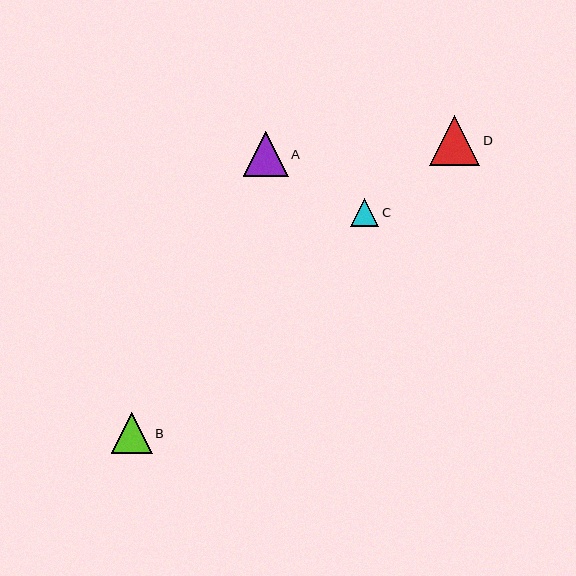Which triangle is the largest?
Triangle D is the largest with a size of approximately 51 pixels.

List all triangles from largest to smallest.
From largest to smallest: D, A, B, C.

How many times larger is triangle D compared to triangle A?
Triangle D is approximately 1.1 times the size of triangle A.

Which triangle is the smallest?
Triangle C is the smallest with a size of approximately 28 pixels.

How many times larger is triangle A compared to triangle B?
Triangle A is approximately 1.1 times the size of triangle B.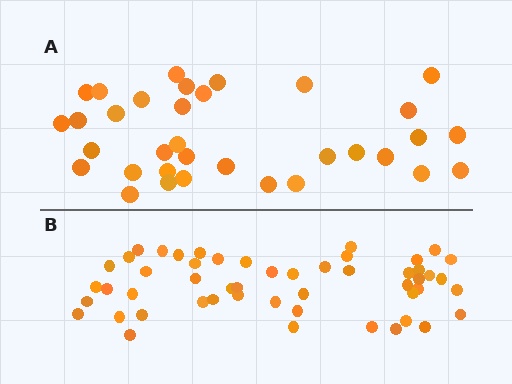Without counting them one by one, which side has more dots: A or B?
Region B (the bottom region) has more dots.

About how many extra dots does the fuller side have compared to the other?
Region B has approximately 15 more dots than region A.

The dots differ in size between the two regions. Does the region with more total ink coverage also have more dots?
No. Region A has more total ink coverage because its dots are larger, but region B actually contains more individual dots. Total area can be misleading — the number of items is what matters here.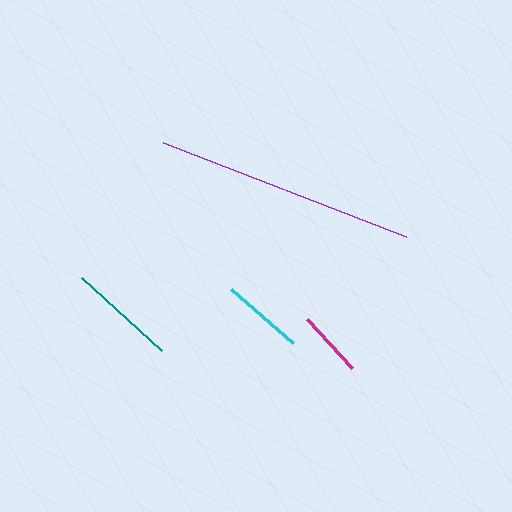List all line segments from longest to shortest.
From longest to shortest: purple, teal, cyan, magenta.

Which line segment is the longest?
The purple line is the longest at approximately 260 pixels.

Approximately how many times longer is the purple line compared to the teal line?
The purple line is approximately 2.4 times the length of the teal line.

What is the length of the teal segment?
The teal segment is approximately 109 pixels long.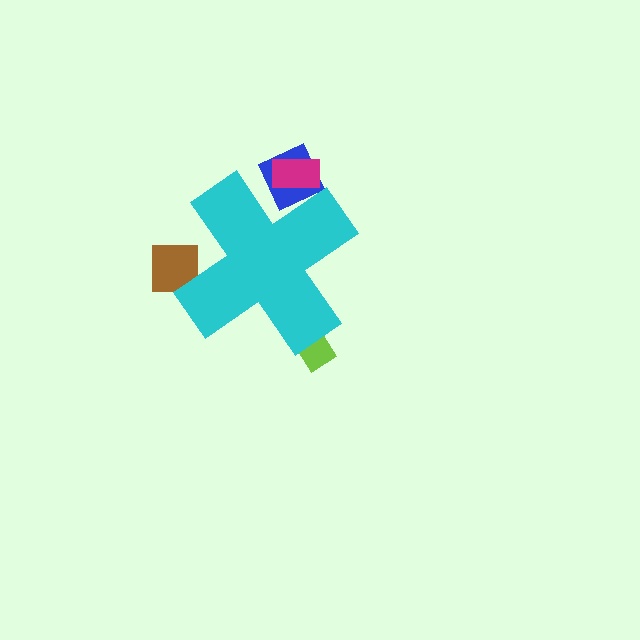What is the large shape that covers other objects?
A cyan cross.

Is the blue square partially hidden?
Yes, the blue square is partially hidden behind the cyan cross.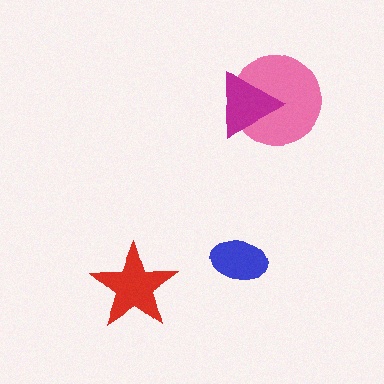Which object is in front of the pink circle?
The magenta triangle is in front of the pink circle.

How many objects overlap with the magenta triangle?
1 object overlaps with the magenta triangle.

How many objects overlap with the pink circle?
1 object overlaps with the pink circle.